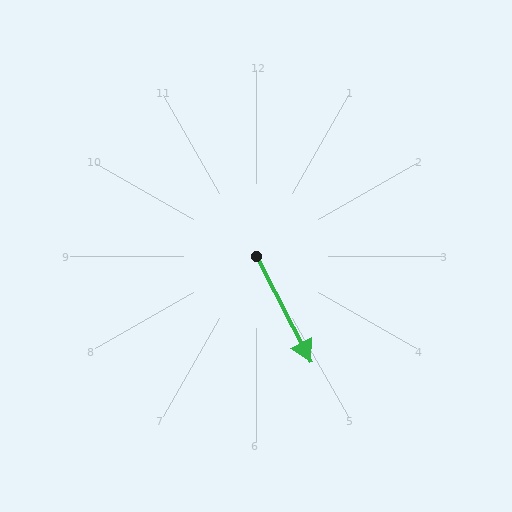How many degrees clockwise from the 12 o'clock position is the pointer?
Approximately 153 degrees.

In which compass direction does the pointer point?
Southeast.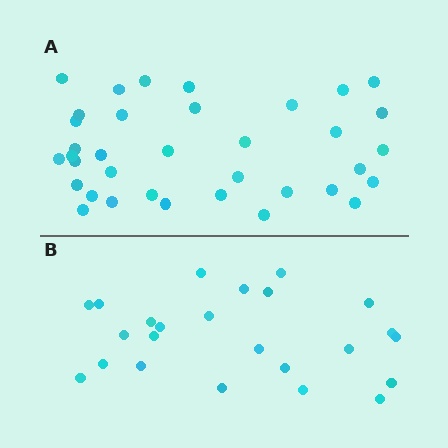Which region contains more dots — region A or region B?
Region A (the top region) has more dots.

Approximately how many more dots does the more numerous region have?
Region A has roughly 12 or so more dots than region B.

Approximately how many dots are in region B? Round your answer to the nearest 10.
About 20 dots. (The exact count is 24, which rounds to 20.)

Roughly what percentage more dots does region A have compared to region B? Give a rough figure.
About 50% more.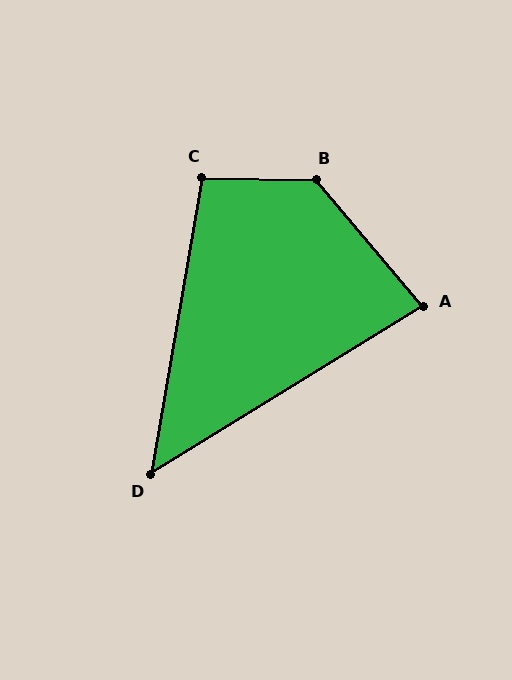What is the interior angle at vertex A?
Approximately 81 degrees (acute).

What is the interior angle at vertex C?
Approximately 99 degrees (obtuse).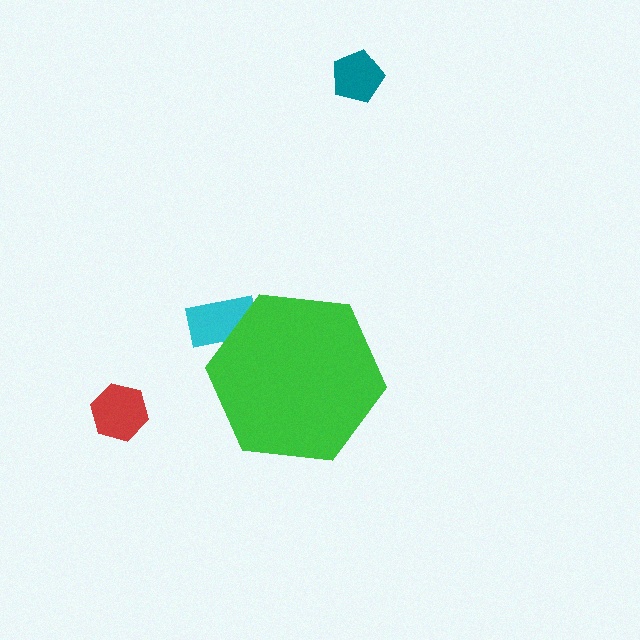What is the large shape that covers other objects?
A green hexagon.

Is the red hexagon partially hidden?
No, the red hexagon is fully visible.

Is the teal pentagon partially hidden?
No, the teal pentagon is fully visible.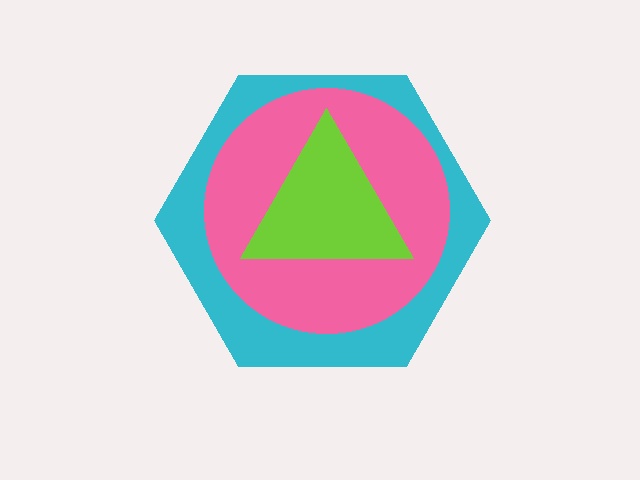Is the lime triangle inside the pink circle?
Yes.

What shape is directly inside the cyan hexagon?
The pink circle.